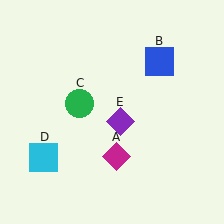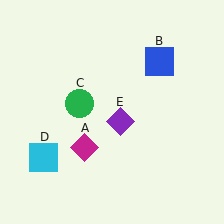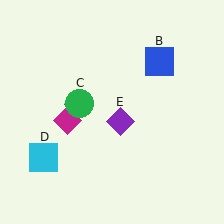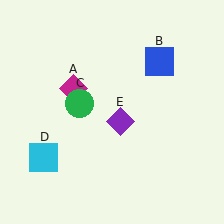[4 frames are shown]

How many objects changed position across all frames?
1 object changed position: magenta diamond (object A).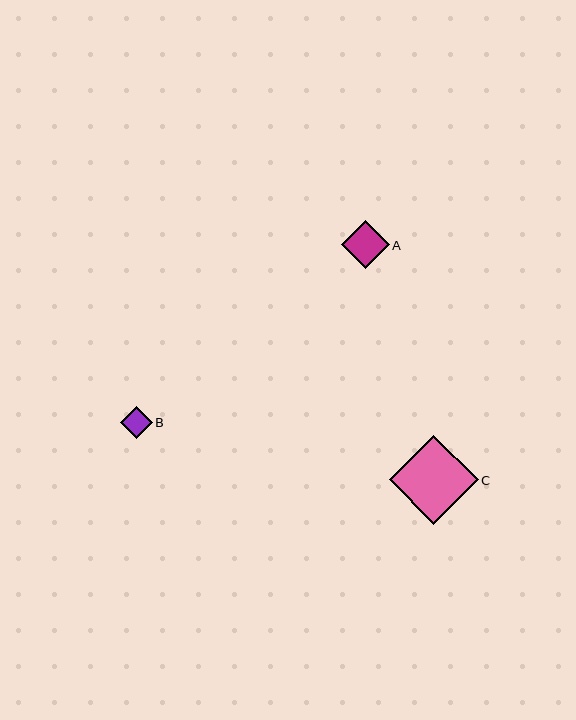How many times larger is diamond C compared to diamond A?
Diamond C is approximately 1.9 times the size of diamond A.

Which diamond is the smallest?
Diamond B is the smallest with a size of approximately 32 pixels.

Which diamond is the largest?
Diamond C is the largest with a size of approximately 89 pixels.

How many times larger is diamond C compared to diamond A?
Diamond C is approximately 1.9 times the size of diamond A.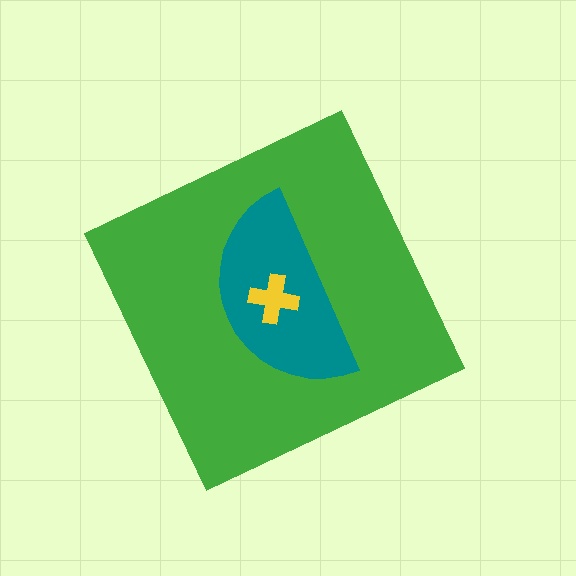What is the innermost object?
The yellow cross.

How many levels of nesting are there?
3.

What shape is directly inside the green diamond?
The teal semicircle.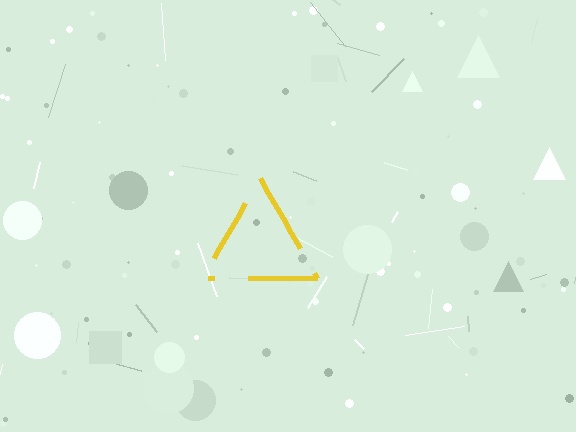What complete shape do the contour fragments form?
The contour fragments form a triangle.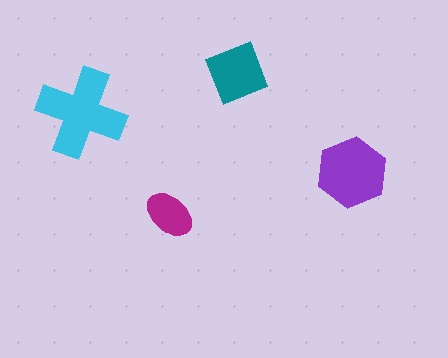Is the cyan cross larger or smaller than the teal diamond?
Larger.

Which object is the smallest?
The magenta ellipse.